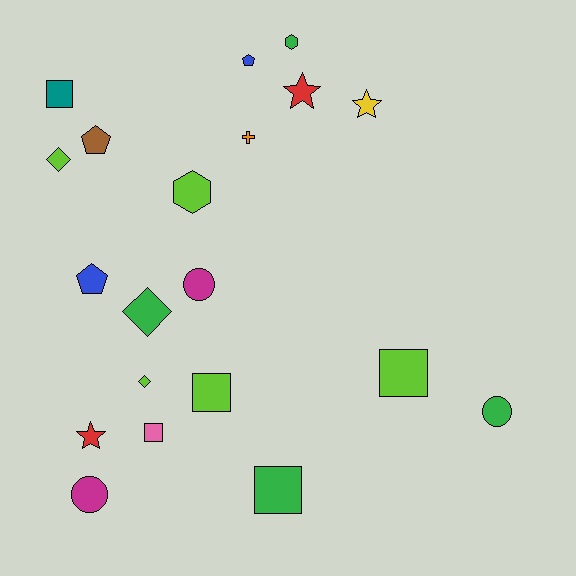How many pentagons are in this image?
There are 3 pentagons.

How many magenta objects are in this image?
There are 2 magenta objects.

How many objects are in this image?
There are 20 objects.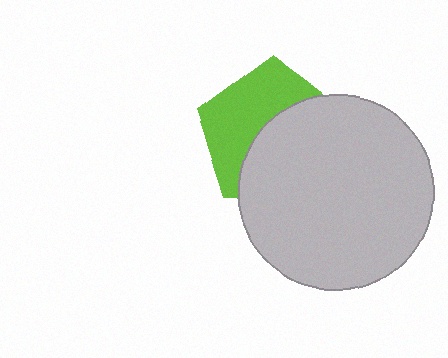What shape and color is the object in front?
The object in front is a light gray circle.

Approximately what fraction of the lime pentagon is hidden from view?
Roughly 53% of the lime pentagon is hidden behind the light gray circle.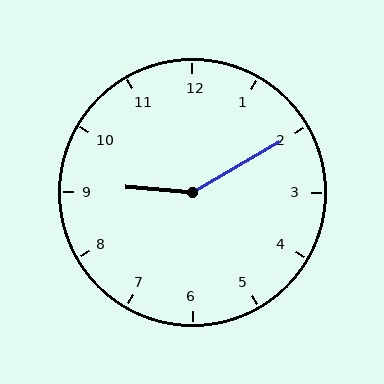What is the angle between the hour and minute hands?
Approximately 145 degrees.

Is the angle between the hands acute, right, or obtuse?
It is obtuse.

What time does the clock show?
9:10.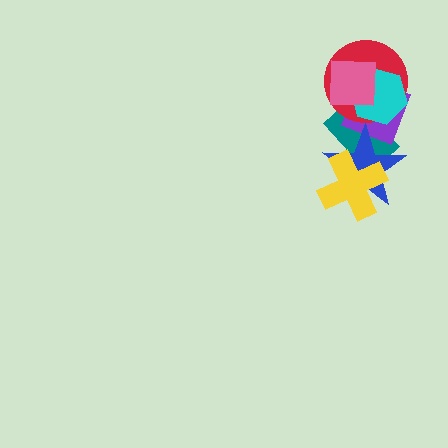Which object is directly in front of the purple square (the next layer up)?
The red circle is directly in front of the purple square.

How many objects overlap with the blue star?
3 objects overlap with the blue star.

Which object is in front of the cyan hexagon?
The pink square is in front of the cyan hexagon.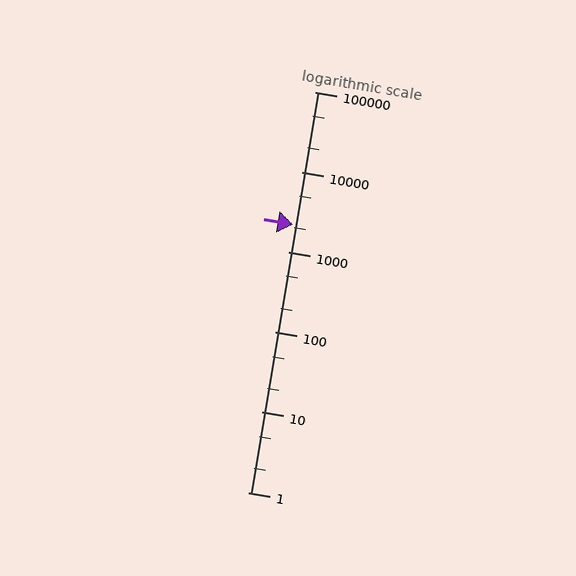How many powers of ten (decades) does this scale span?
The scale spans 5 decades, from 1 to 100000.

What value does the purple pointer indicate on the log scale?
The pointer indicates approximately 2200.